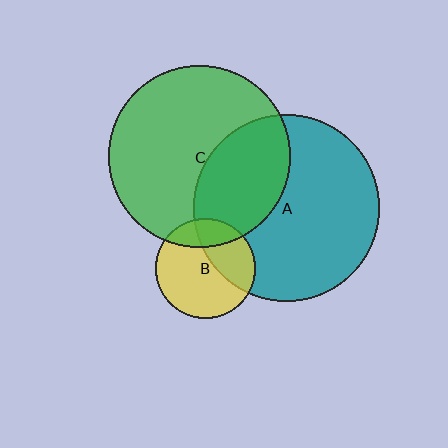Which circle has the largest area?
Circle A (teal).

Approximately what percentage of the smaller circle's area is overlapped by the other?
Approximately 20%.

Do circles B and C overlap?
Yes.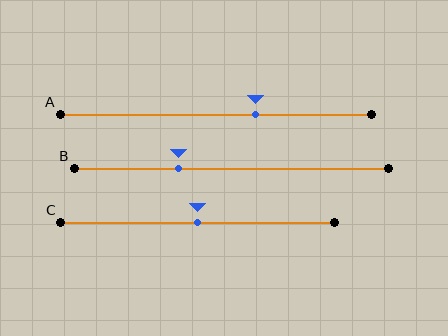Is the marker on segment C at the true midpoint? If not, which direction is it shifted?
Yes, the marker on segment C is at the true midpoint.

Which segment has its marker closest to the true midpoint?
Segment C has its marker closest to the true midpoint.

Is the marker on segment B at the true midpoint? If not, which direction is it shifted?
No, the marker on segment B is shifted to the left by about 17% of the segment length.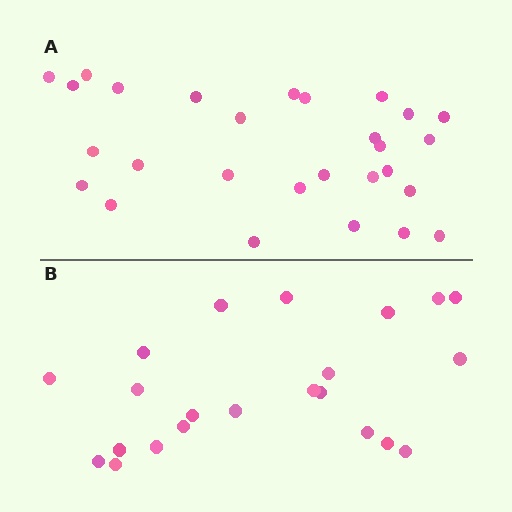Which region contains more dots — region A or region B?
Region A (the top region) has more dots.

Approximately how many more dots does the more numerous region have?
Region A has about 6 more dots than region B.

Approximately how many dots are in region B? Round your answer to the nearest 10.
About 20 dots. (The exact count is 22, which rounds to 20.)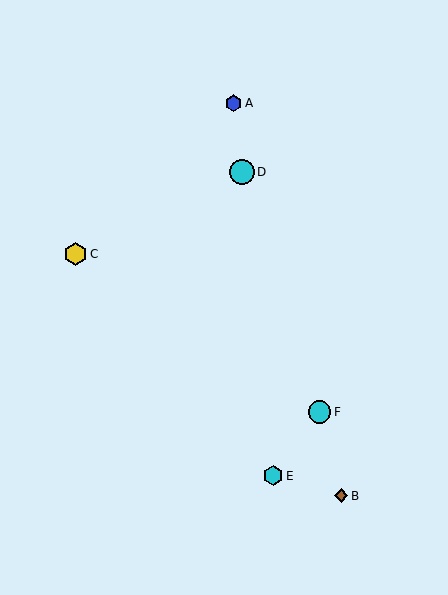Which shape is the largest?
The cyan circle (labeled D) is the largest.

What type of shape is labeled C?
Shape C is a yellow hexagon.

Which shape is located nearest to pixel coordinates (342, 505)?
The brown diamond (labeled B) at (341, 496) is nearest to that location.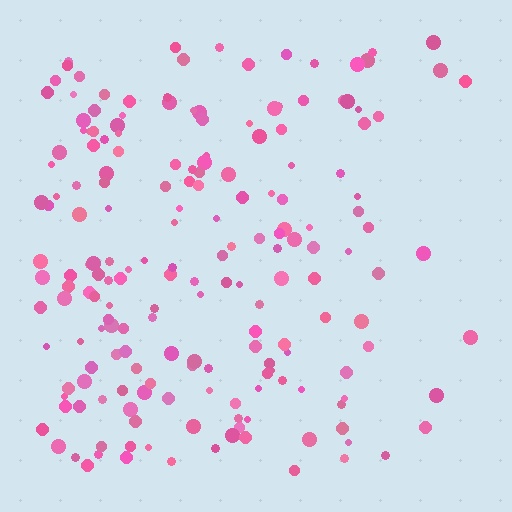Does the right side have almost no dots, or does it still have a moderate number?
Still a moderate number, just noticeably fewer than the left.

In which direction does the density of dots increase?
From right to left, with the left side densest.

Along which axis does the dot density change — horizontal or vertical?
Horizontal.